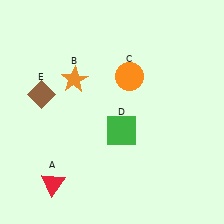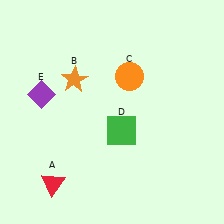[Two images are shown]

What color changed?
The diamond (E) changed from brown in Image 1 to purple in Image 2.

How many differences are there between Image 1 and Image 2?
There is 1 difference between the two images.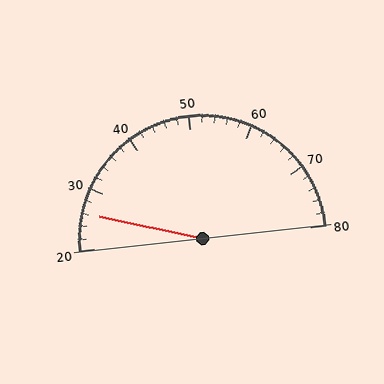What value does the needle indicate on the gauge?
The needle indicates approximately 26.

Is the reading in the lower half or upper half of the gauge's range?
The reading is in the lower half of the range (20 to 80).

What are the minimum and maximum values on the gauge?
The gauge ranges from 20 to 80.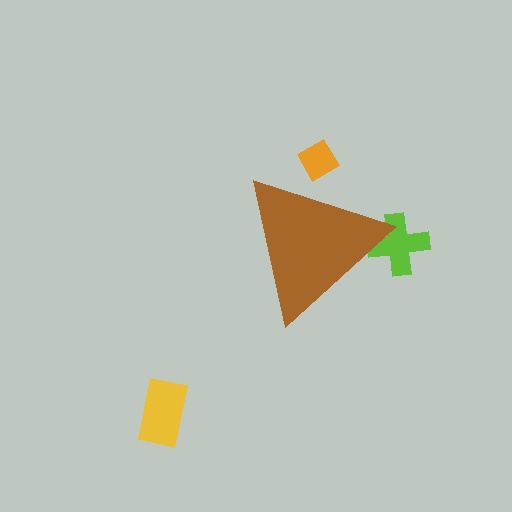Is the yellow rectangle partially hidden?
No, the yellow rectangle is fully visible.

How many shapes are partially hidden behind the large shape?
2 shapes are partially hidden.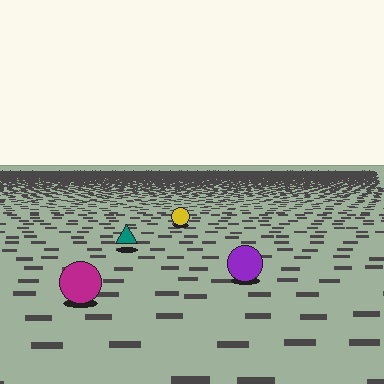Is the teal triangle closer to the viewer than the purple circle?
No. The purple circle is closer — you can tell from the texture gradient: the ground texture is coarser near it.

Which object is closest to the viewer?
The magenta circle is closest. The texture marks near it are larger and more spread out.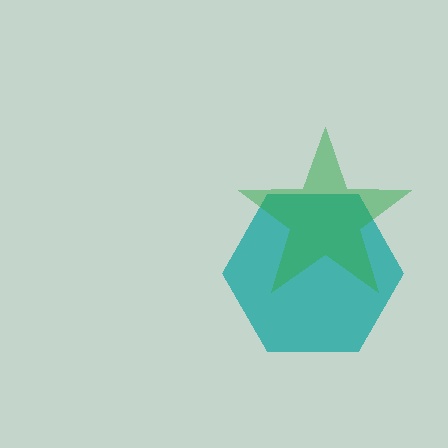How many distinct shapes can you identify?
There are 2 distinct shapes: a teal hexagon, a green star.